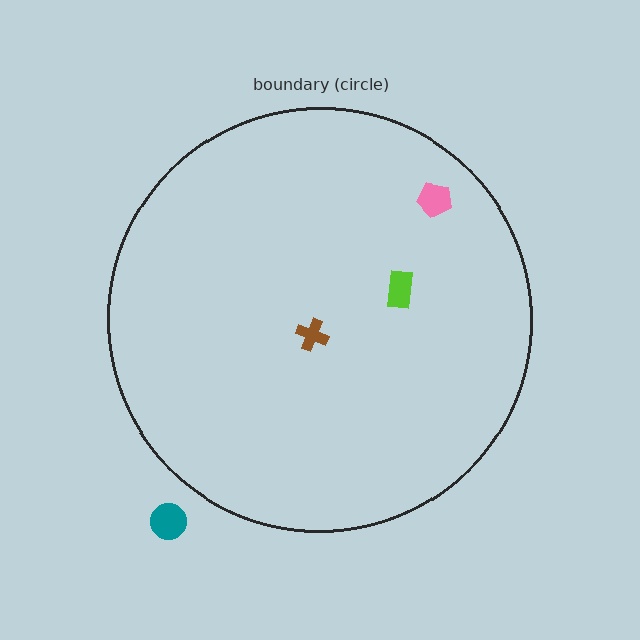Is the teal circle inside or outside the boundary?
Outside.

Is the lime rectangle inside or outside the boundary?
Inside.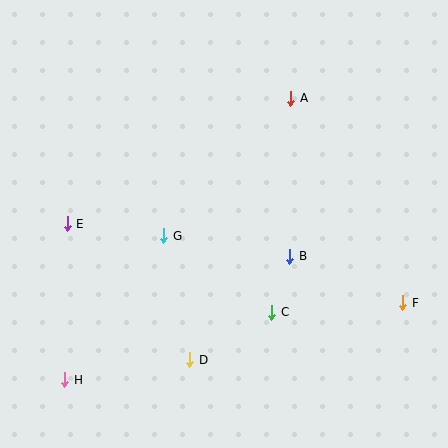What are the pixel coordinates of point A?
Point A is at (291, 98).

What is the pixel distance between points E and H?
The distance between E and H is 156 pixels.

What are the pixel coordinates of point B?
Point B is at (290, 256).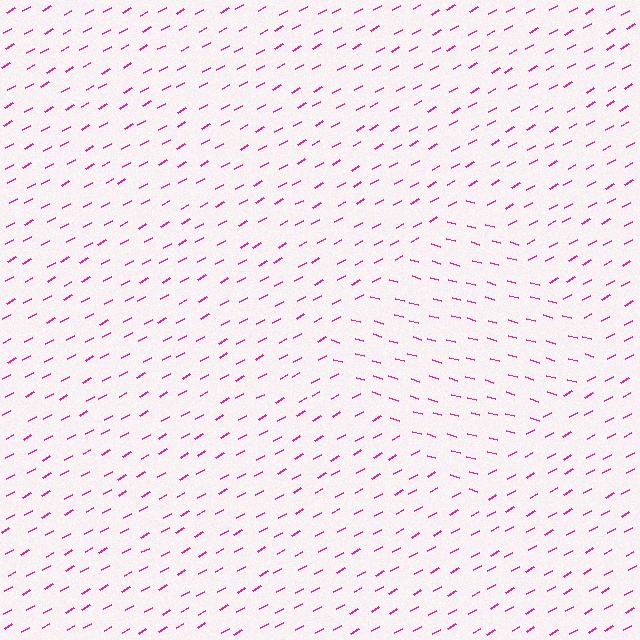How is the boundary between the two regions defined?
The boundary is defined purely by a change in line orientation (approximately 45 degrees difference). All lines are the same color and thickness.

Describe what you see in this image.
The image is filled with small magenta line segments. A diamond region in the image has lines oriented differently from the surrounding lines, creating a visible texture boundary.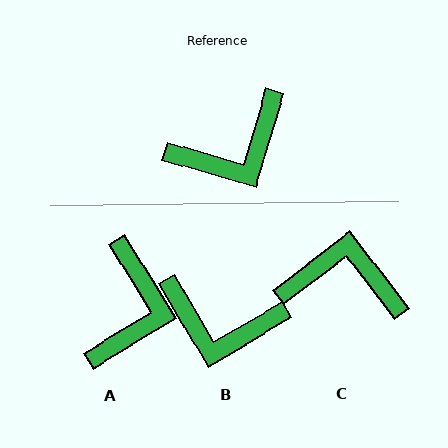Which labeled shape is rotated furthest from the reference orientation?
C, about 144 degrees away.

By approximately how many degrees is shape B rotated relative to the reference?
Approximately 43 degrees clockwise.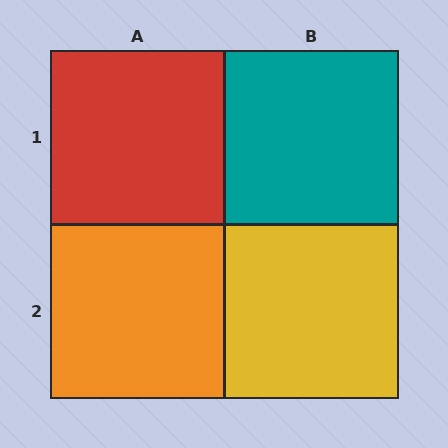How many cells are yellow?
1 cell is yellow.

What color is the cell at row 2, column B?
Yellow.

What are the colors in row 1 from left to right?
Red, teal.